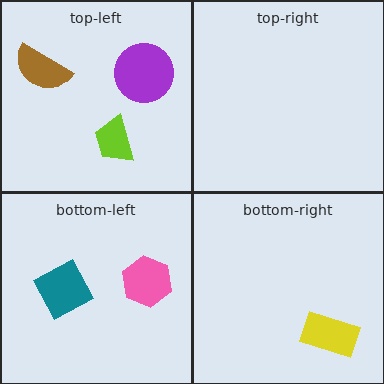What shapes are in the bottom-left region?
The pink hexagon, the teal square.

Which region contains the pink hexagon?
The bottom-left region.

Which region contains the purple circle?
The top-left region.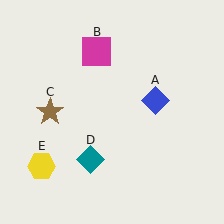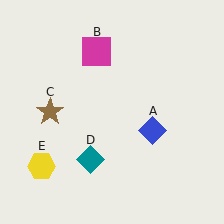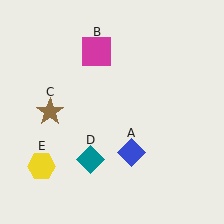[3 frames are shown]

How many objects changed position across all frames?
1 object changed position: blue diamond (object A).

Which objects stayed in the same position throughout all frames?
Magenta square (object B) and brown star (object C) and teal diamond (object D) and yellow hexagon (object E) remained stationary.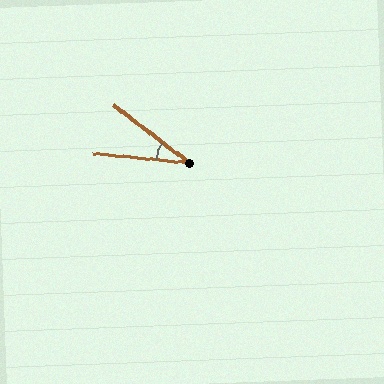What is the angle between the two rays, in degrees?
Approximately 32 degrees.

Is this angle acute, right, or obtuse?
It is acute.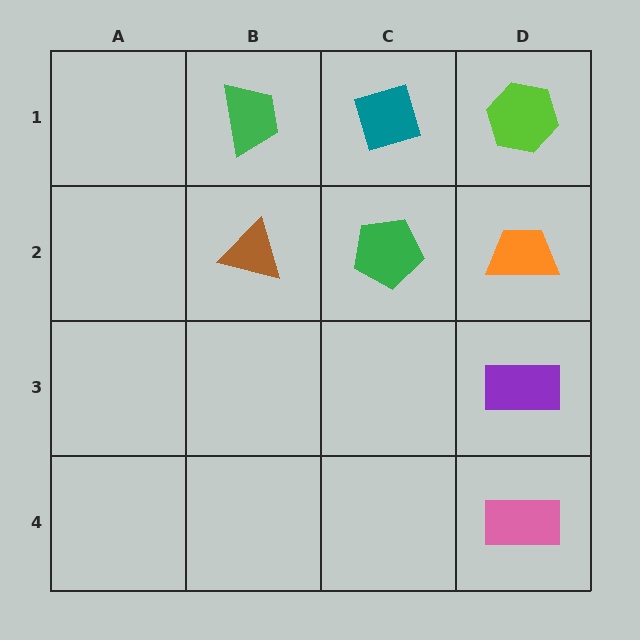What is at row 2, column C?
A green pentagon.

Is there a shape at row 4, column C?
No, that cell is empty.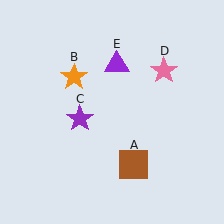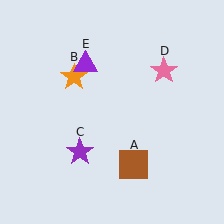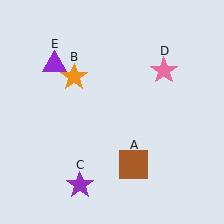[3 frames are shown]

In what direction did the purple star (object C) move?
The purple star (object C) moved down.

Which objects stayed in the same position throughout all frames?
Brown square (object A) and orange star (object B) and pink star (object D) remained stationary.